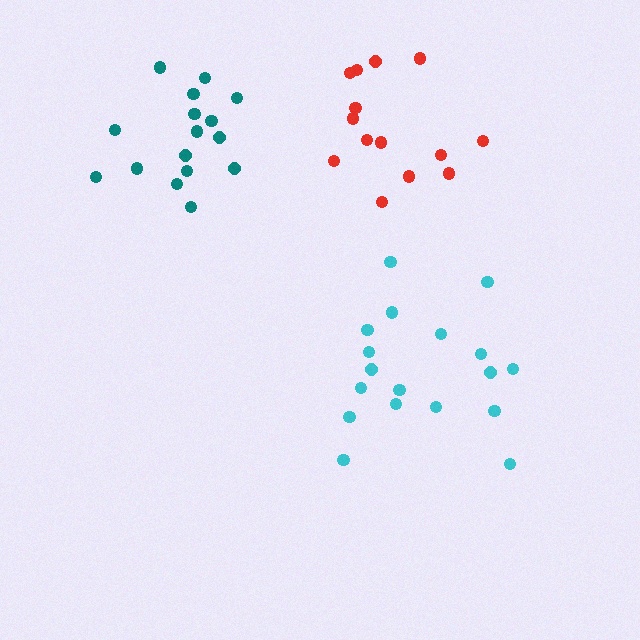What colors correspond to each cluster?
The clusters are colored: teal, cyan, red.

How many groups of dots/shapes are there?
There are 3 groups.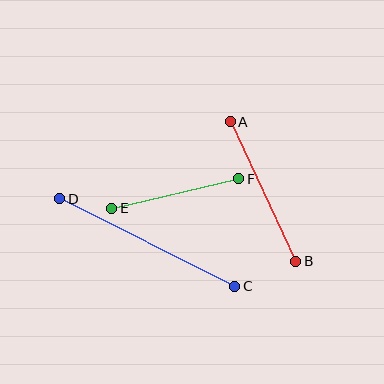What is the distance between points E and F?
The distance is approximately 130 pixels.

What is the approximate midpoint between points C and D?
The midpoint is at approximately (147, 243) pixels.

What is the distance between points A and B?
The distance is approximately 154 pixels.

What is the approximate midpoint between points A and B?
The midpoint is at approximately (263, 192) pixels.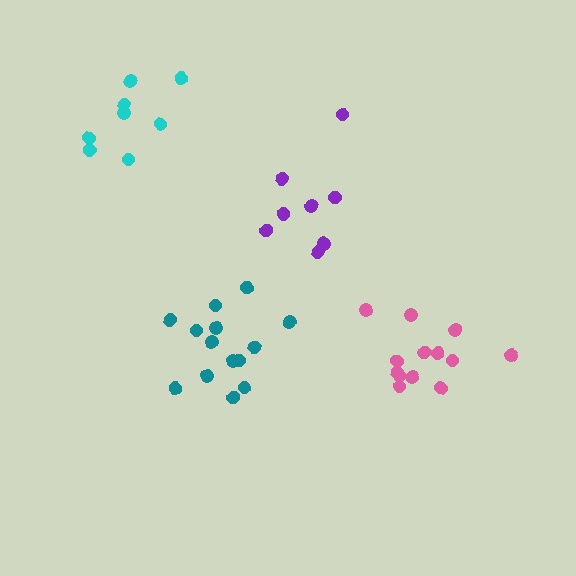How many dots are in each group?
Group 1: 8 dots, Group 2: 8 dots, Group 3: 14 dots, Group 4: 13 dots (43 total).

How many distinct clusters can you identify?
There are 4 distinct clusters.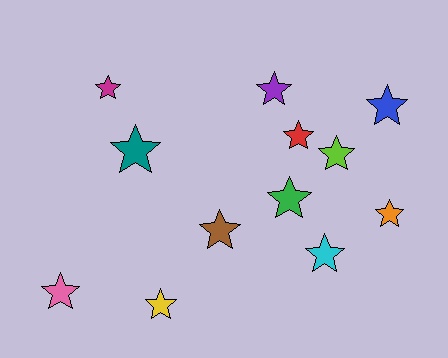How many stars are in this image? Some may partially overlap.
There are 12 stars.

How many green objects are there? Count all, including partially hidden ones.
There is 1 green object.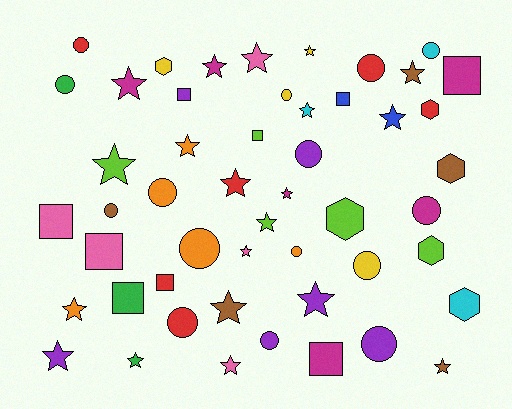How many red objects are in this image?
There are 6 red objects.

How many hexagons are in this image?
There are 6 hexagons.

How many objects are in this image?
There are 50 objects.